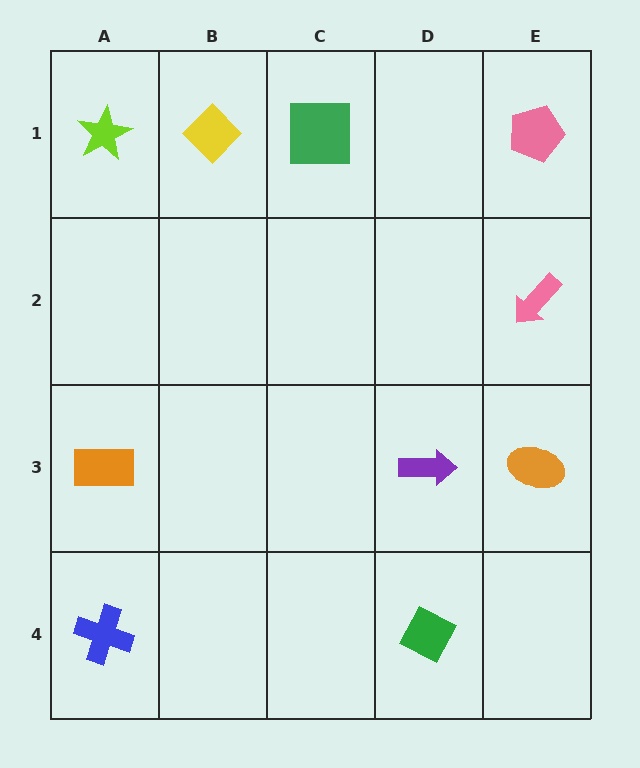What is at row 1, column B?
A yellow diamond.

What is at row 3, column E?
An orange ellipse.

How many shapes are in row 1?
4 shapes.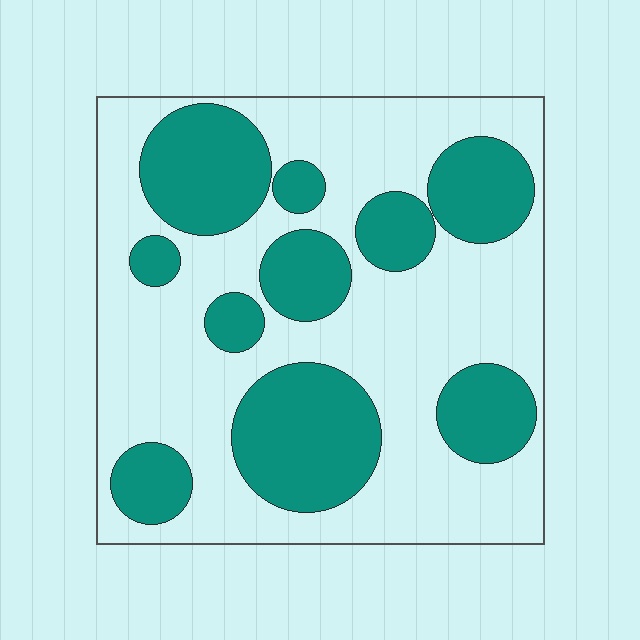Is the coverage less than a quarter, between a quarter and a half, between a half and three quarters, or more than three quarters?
Between a quarter and a half.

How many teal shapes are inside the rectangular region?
10.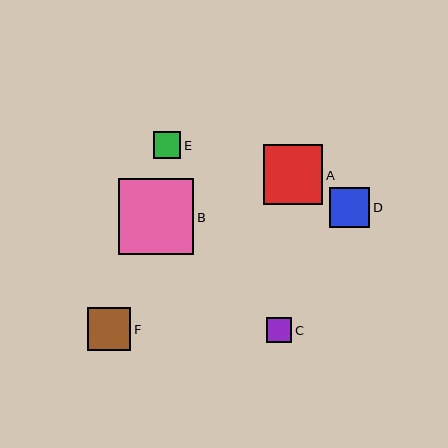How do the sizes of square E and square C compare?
Square E and square C are approximately the same size.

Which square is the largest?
Square B is the largest with a size of approximately 76 pixels.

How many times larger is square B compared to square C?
Square B is approximately 3.0 times the size of square C.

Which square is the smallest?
Square C is the smallest with a size of approximately 26 pixels.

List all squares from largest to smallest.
From largest to smallest: B, A, F, D, E, C.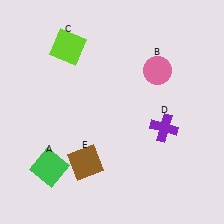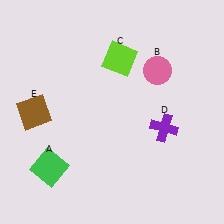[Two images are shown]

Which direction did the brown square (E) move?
The brown square (E) moved left.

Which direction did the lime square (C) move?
The lime square (C) moved right.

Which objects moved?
The objects that moved are: the lime square (C), the brown square (E).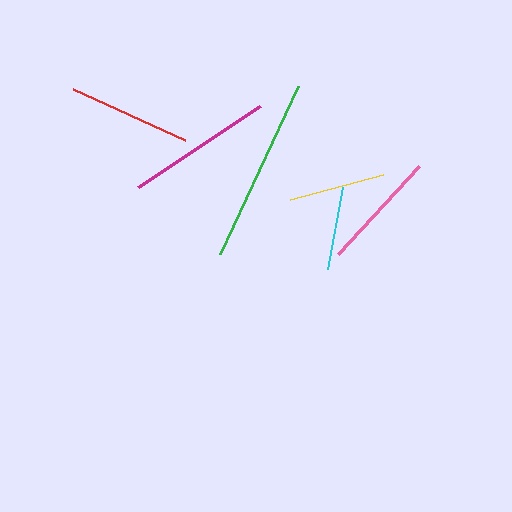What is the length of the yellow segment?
The yellow segment is approximately 97 pixels long.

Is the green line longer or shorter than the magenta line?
The green line is longer than the magenta line.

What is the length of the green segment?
The green segment is approximately 185 pixels long.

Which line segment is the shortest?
The cyan line is the shortest at approximately 83 pixels.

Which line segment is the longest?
The green line is the longest at approximately 185 pixels.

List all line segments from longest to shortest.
From longest to shortest: green, magenta, red, pink, yellow, cyan.